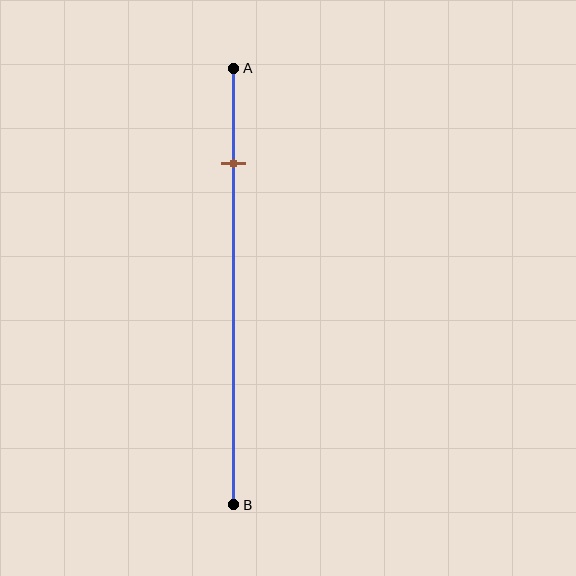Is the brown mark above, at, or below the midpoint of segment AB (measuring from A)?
The brown mark is above the midpoint of segment AB.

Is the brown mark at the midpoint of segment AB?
No, the mark is at about 20% from A, not at the 50% midpoint.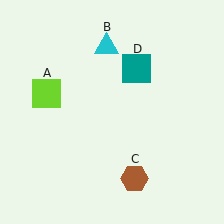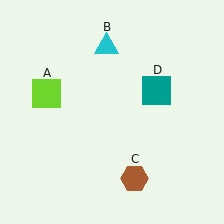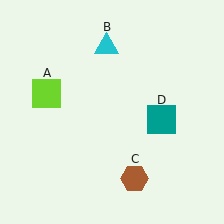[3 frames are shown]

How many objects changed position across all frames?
1 object changed position: teal square (object D).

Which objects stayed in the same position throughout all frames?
Lime square (object A) and cyan triangle (object B) and brown hexagon (object C) remained stationary.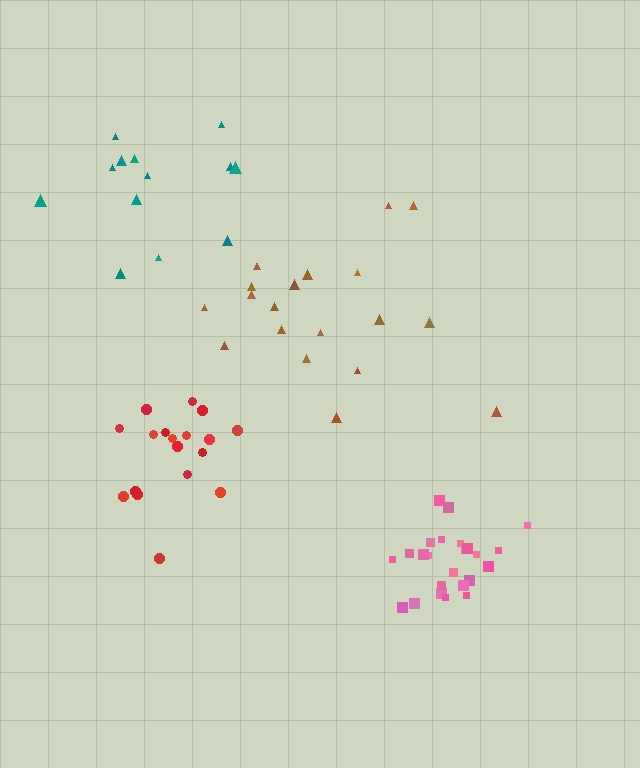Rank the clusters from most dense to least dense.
pink, red, brown, teal.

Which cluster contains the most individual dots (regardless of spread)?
Pink (24).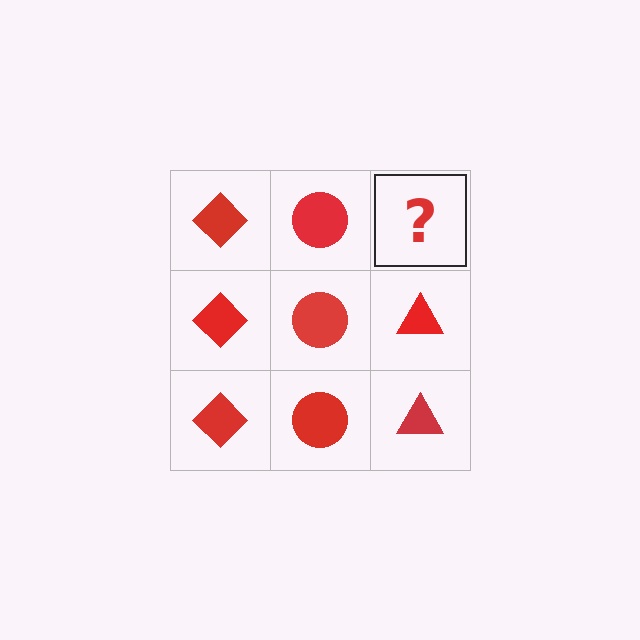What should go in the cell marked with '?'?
The missing cell should contain a red triangle.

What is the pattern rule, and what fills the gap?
The rule is that each column has a consistent shape. The gap should be filled with a red triangle.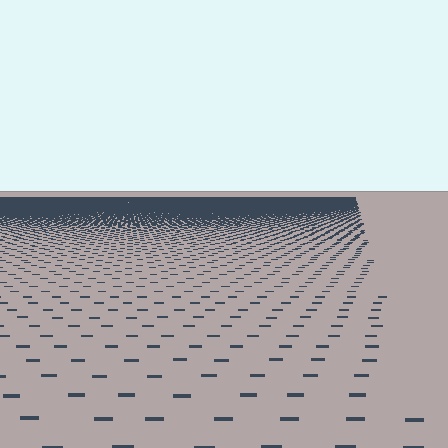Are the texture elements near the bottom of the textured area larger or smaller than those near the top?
Larger. Near the bottom, elements are closer to the viewer and appear at a bigger on-screen size.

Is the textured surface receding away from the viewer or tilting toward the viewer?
The surface is receding away from the viewer. Texture elements get smaller and denser toward the top.